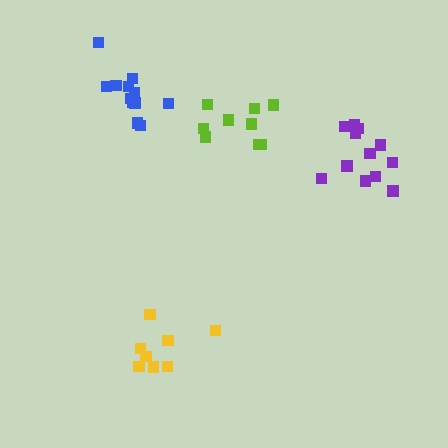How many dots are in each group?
Group 1: 12 dots, Group 2: 8 dots, Group 3: 9 dots, Group 4: 12 dots (41 total).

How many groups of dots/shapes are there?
There are 4 groups.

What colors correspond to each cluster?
The clusters are colored: blue, yellow, lime, purple.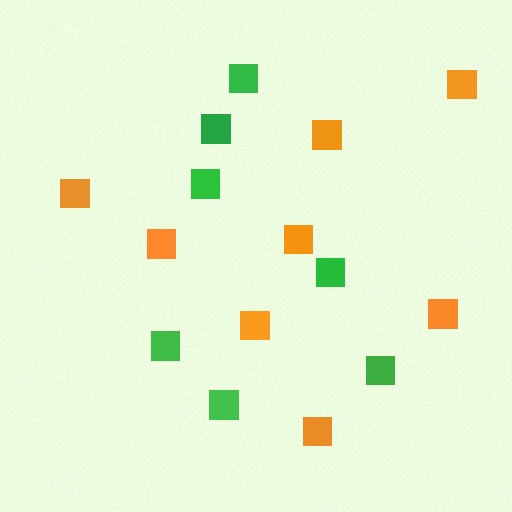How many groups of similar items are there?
There are 2 groups: one group of orange squares (8) and one group of green squares (7).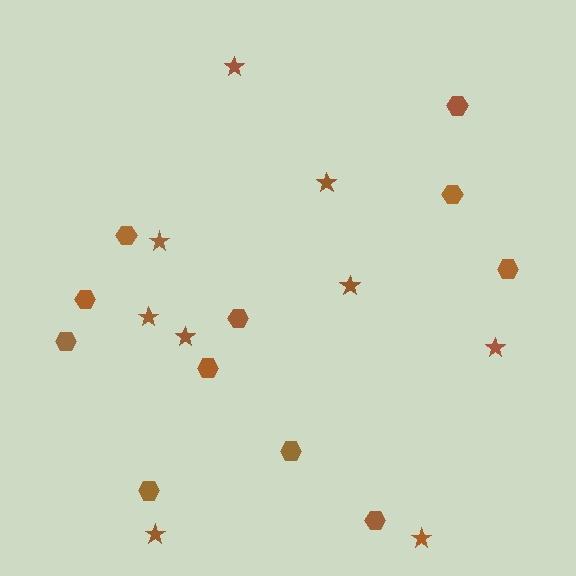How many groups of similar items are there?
There are 2 groups: one group of stars (9) and one group of hexagons (11).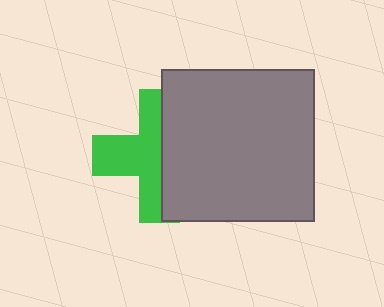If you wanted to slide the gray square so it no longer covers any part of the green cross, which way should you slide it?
Slide it right — that is the most direct way to separate the two shapes.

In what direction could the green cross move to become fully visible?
The green cross could move left. That would shift it out from behind the gray square entirely.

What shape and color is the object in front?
The object in front is a gray square.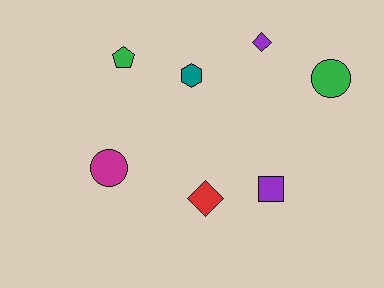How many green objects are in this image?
There are 2 green objects.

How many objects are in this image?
There are 7 objects.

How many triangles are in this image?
There are no triangles.